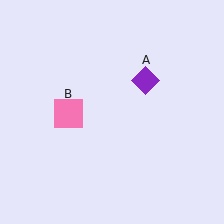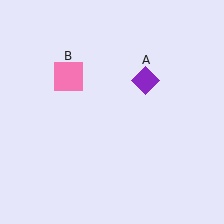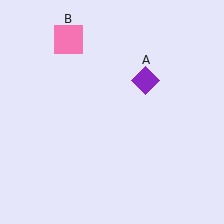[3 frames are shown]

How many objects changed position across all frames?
1 object changed position: pink square (object B).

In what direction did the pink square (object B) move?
The pink square (object B) moved up.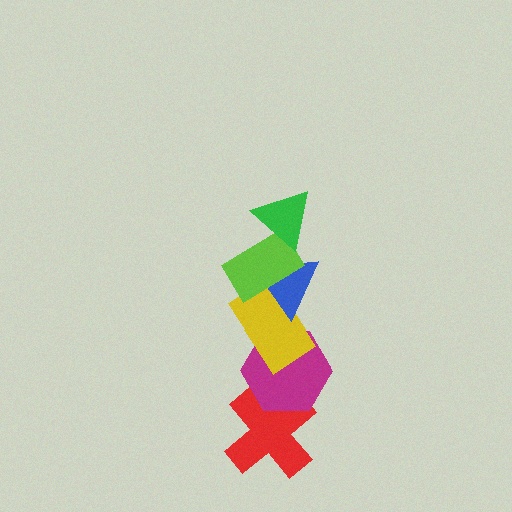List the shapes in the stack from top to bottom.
From top to bottom: the green triangle, the lime rectangle, the blue triangle, the yellow rectangle, the magenta hexagon, the red cross.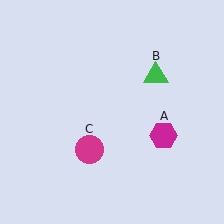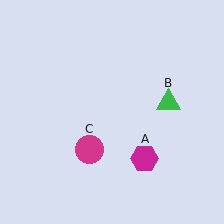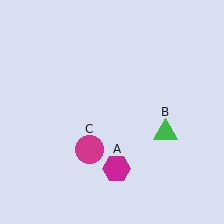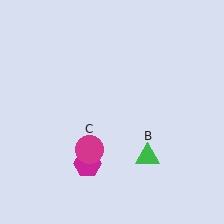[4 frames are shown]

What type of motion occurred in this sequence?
The magenta hexagon (object A), green triangle (object B) rotated clockwise around the center of the scene.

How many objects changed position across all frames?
2 objects changed position: magenta hexagon (object A), green triangle (object B).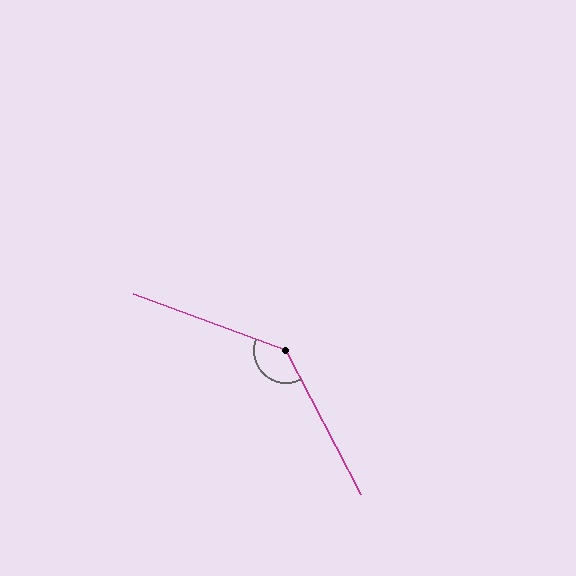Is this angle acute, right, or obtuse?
It is obtuse.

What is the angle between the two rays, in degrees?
Approximately 138 degrees.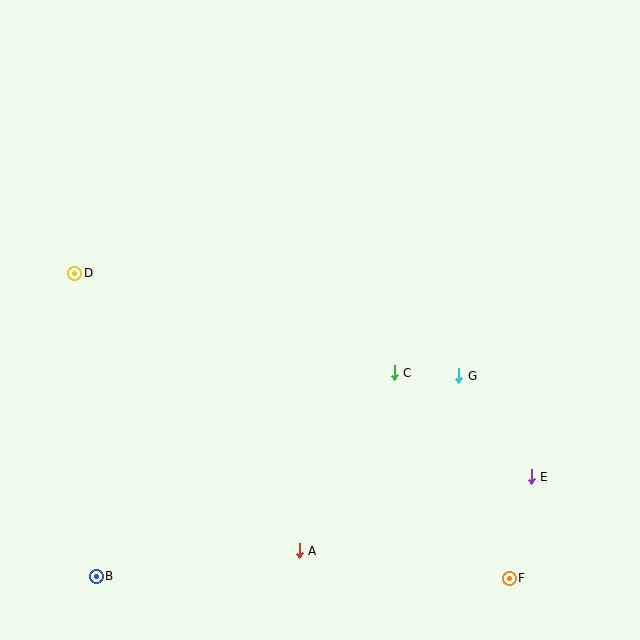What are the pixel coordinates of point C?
Point C is at (394, 373).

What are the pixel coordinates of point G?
Point G is at (459, 376).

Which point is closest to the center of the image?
Point C at (394, 373) is closest to the center.